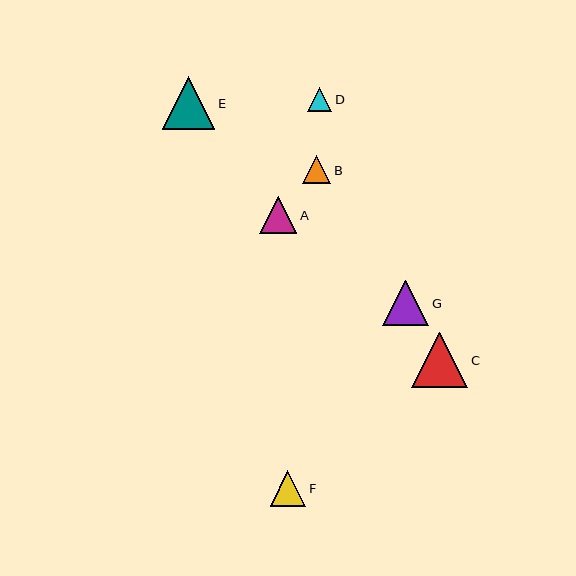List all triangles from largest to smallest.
From largest to smallest: C, E, G, A, F, B, D.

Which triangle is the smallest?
Triangle D is the smallest with a size of approximately 24 pixels.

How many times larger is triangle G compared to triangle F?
Triangle G is approximately 1.3 times the size of triangle F.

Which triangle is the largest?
Triangle C is the largest with a size of approximately 56 pixels.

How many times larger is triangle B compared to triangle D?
Triangle B is approximately 1.2 times the size of triangle D.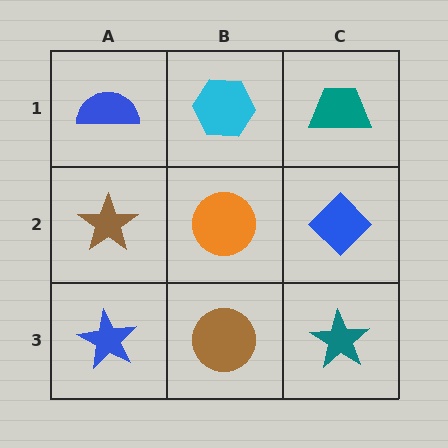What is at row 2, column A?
A brown star.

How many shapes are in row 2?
3 shapes.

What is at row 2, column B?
An orange circle.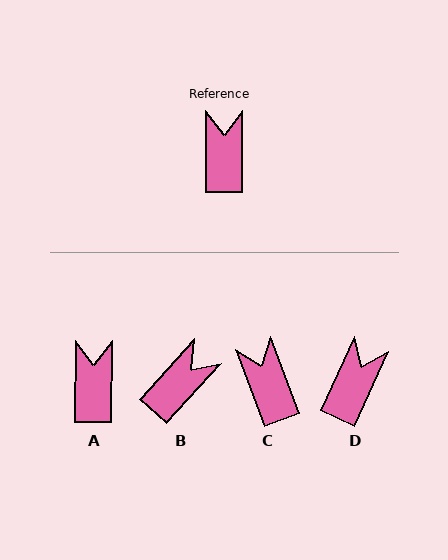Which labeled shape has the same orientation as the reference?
A.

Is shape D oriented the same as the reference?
No, it is off by about 24 degrees.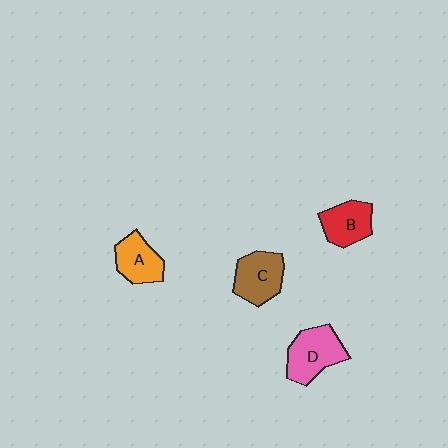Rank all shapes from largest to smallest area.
From largest to smallest: D (pink), C (brown), B (red), A (orange).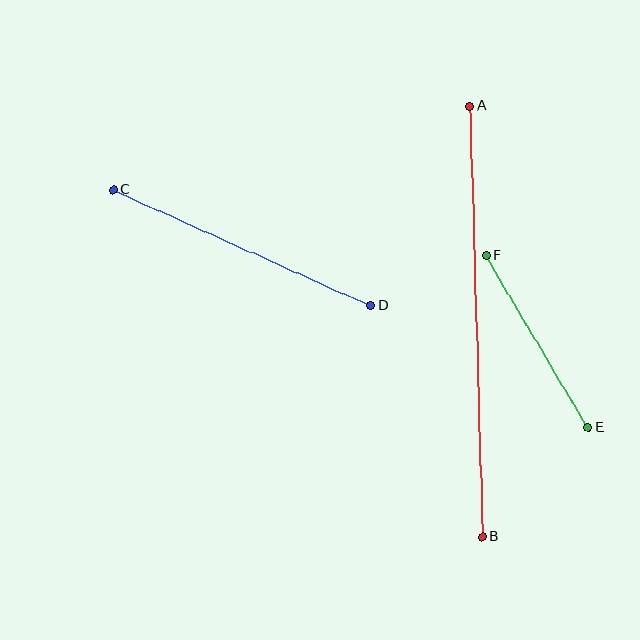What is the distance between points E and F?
The distance is approximately 200 pixels.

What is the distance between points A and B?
The distance is approximately 431 pixels.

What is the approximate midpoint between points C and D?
The midpoint is at approximately (242, 248) pixels.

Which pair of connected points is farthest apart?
Points A and B are farthest apart.